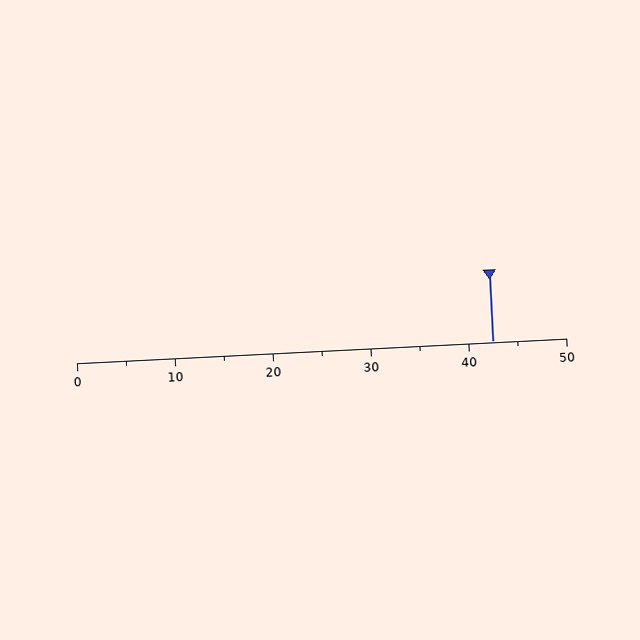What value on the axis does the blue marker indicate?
The marker indicates approximately 42.5.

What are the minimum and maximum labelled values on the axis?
The axis runs from 0 to 50.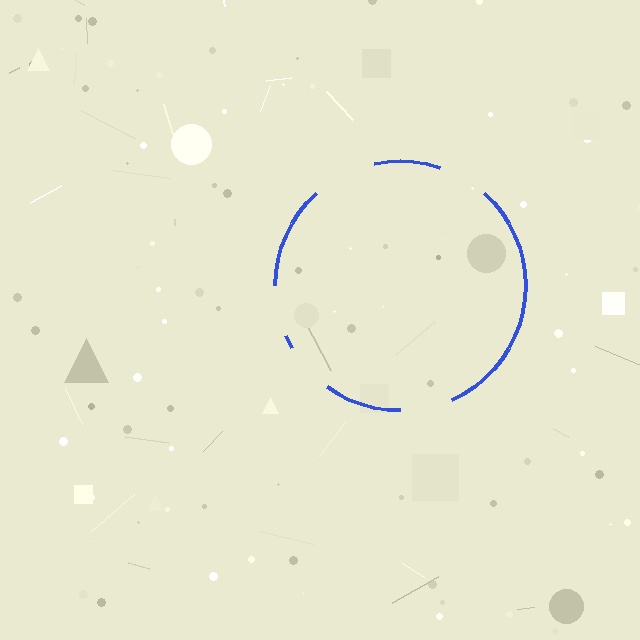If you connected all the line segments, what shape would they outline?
They would outline a circle.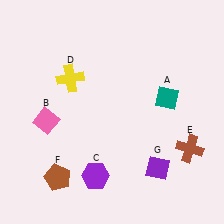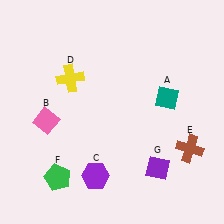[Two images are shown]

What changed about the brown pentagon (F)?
In Image 1, F is brown. In Image 2, it changed to green.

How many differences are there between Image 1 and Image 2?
There is 1 difference between the two images.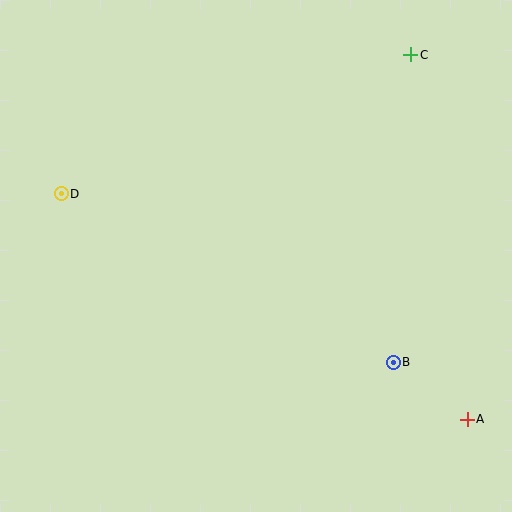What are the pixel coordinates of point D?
Point D is at (61, 194).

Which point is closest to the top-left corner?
Point D is closest to the top-left corner.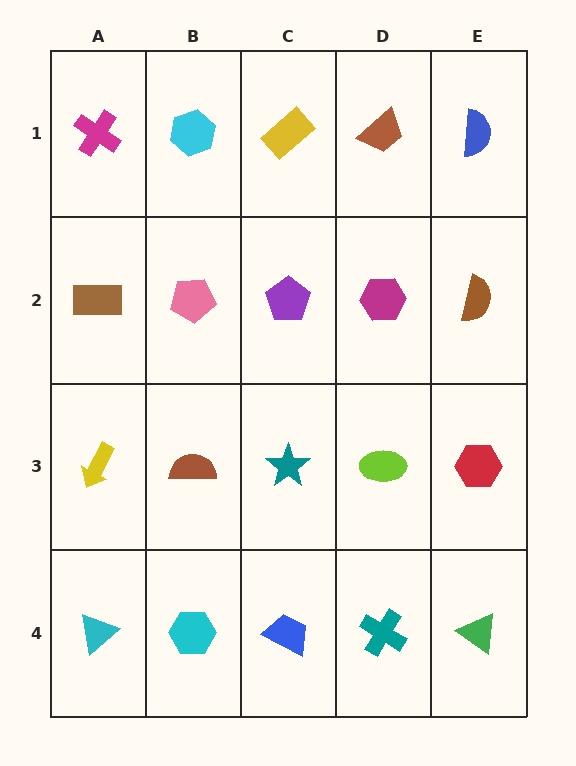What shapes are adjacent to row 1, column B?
A pink pentagon (row 2, column B), a magenta cross (row 1, column A), a yellow rectangle (row 1, column C).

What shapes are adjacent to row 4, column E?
A red hexagon (row 3, column E), a teal cross (row 4, column D).